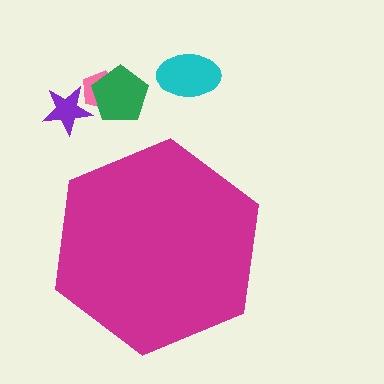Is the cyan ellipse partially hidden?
No, the cyan ellipse is fully visible.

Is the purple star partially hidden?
No, the purple star is fully visible.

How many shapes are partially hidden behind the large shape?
0 shapes are partially hidden.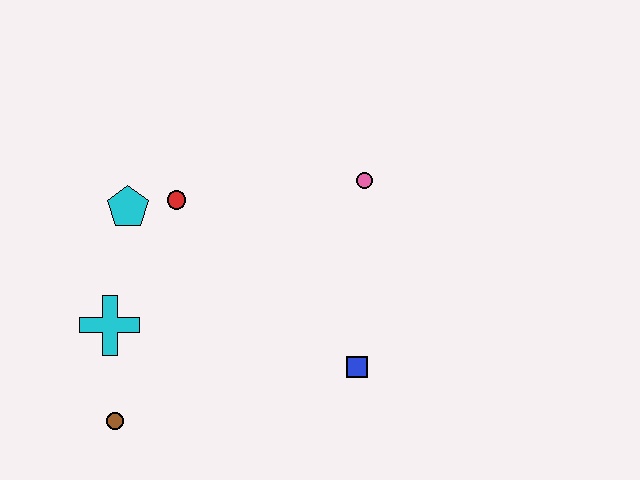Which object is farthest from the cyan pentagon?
The blue square is farthest from the cyan pentagon.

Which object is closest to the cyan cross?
The brown circle is closest to the cyan cross.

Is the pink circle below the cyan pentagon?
No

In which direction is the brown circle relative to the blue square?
The brown circle is to the left of the blue square.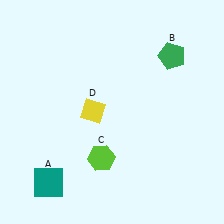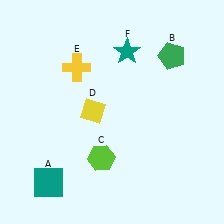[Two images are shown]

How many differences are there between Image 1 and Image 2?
There are 2 differences between the two images.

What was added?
A yellow cross (E), a teal star (F) were added in Image 2.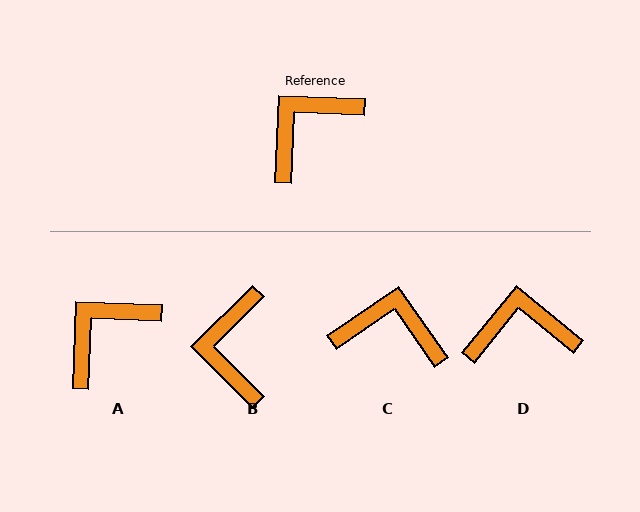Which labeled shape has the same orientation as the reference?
A.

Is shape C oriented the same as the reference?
No, it is off by about 53 degrees.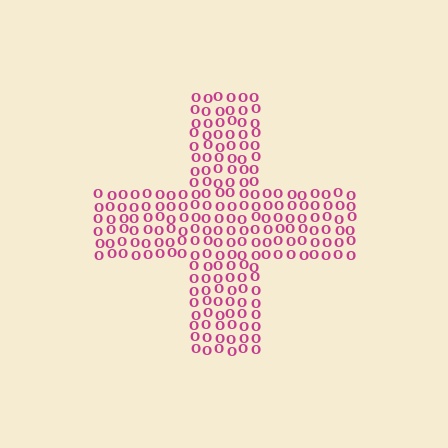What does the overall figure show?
The overall figure shows a cross.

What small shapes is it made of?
It is made of small letter O's.